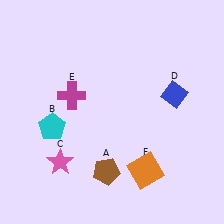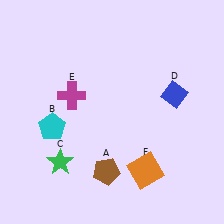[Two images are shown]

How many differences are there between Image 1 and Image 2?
There is 1 difference between the two images.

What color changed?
The star (C) changed from pink in Image 1 to green in Image 2.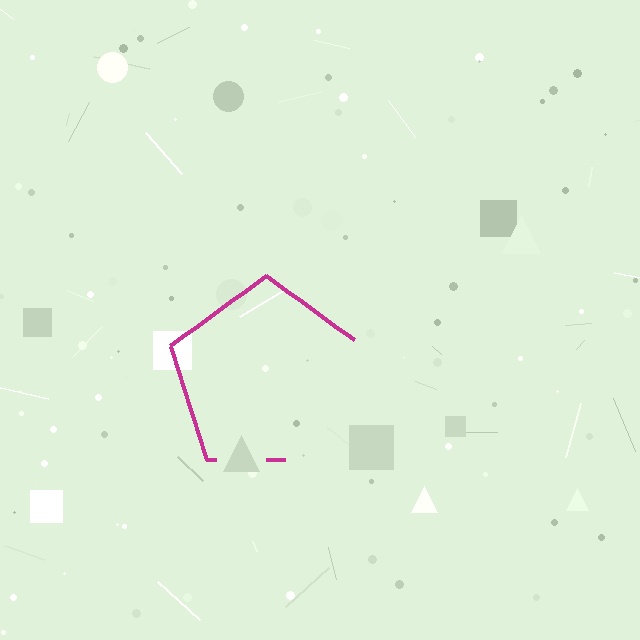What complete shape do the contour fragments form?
The contour fragments form a pentagon.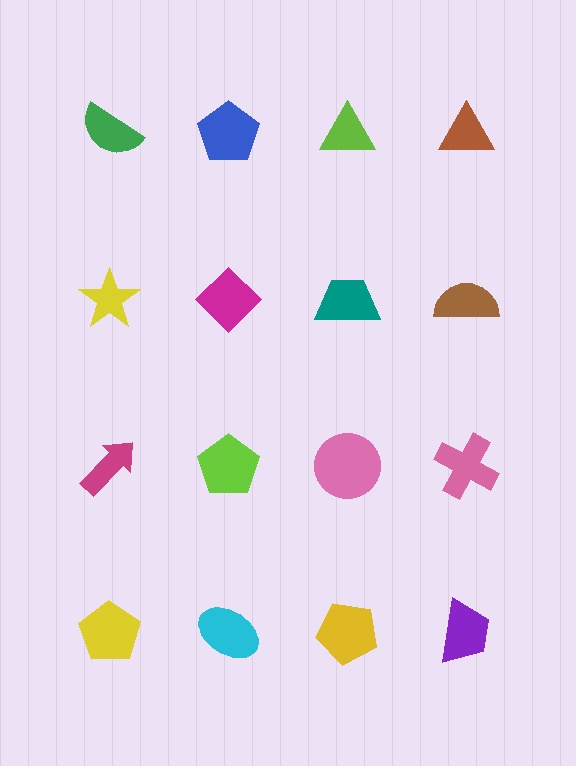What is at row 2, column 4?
A brown semicircle.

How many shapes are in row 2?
4 shapes.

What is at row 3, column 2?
A lime pentagon.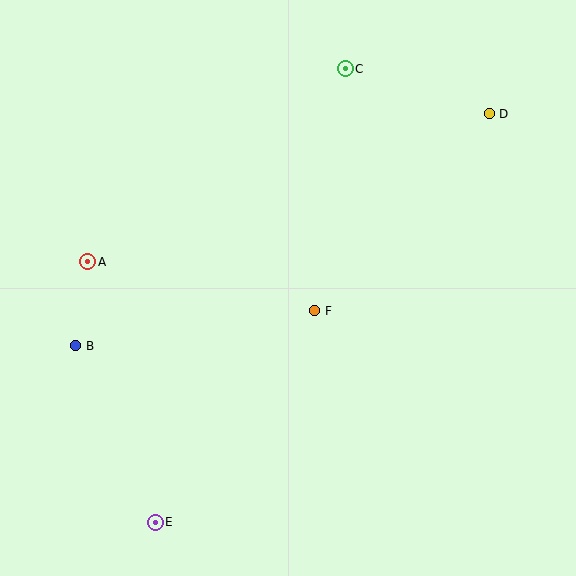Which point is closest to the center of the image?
Point F at (315, 311) is closest to the center.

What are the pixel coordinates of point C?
Point C is at (345, 69).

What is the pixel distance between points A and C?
The distance between A and C is 322 pixels.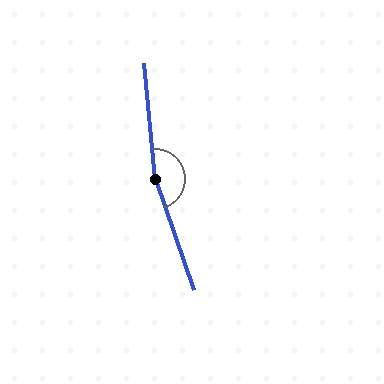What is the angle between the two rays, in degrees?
Approximately 166 degrees.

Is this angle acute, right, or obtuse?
It is obtuse.